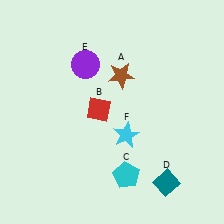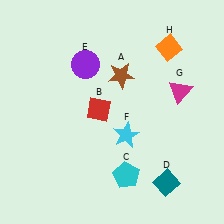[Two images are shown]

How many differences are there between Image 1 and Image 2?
There are 2 differences between the two images.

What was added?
A magenta triangle (G), an orange diamond (H) were added in Image 2.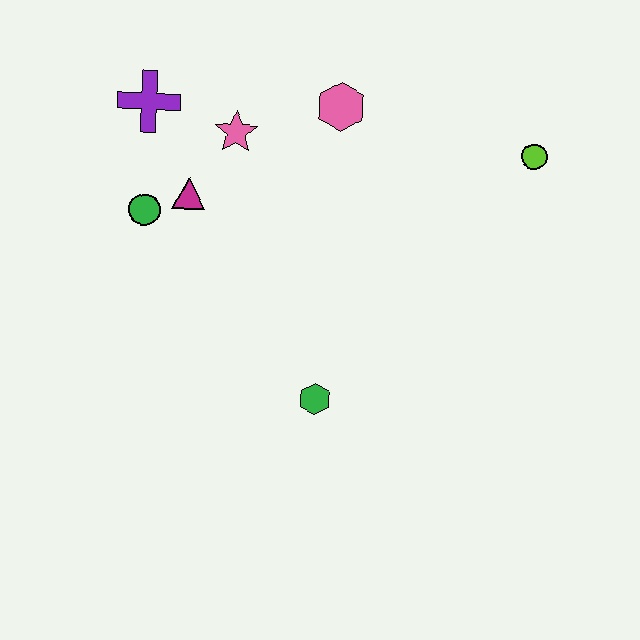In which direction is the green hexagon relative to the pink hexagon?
The green hexagon is below the pink hexagon.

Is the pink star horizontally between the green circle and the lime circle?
Yes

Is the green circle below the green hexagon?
No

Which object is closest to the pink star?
The magenta triangle is closest to the pink star.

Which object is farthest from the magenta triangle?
The lime circle is farthest from the magenta triangle.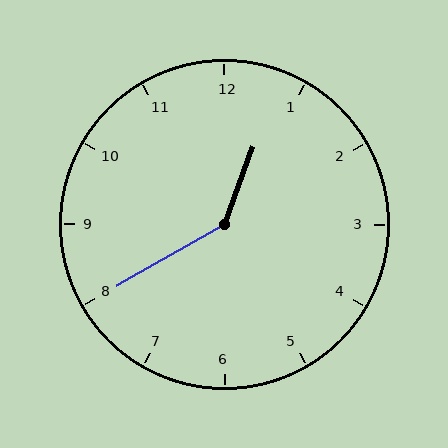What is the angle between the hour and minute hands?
Approximately 140 degrees.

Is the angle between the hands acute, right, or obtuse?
It is obtuse.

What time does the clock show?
12:40.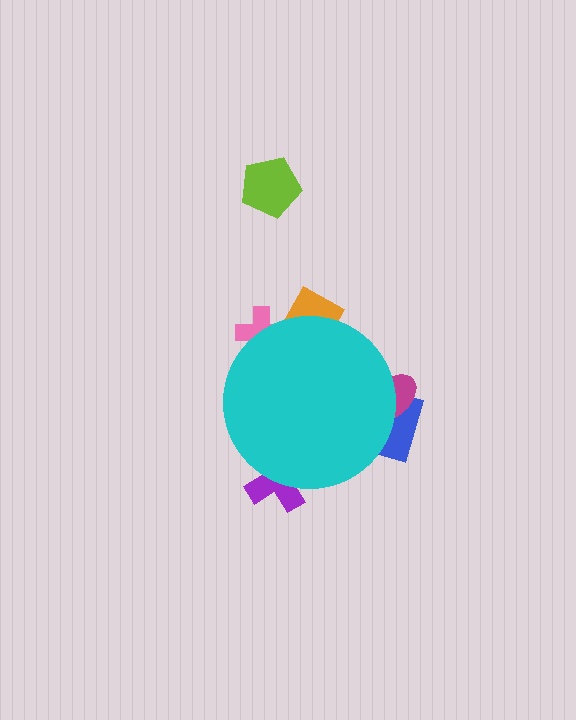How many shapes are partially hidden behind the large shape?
5 shapes are partially hidden.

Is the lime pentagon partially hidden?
No, the lime pentagon is fully visible.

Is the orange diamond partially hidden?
Yes, the orange diamond is partially hidden behind the cyan circle.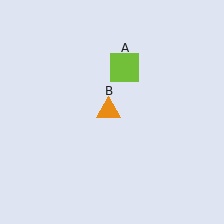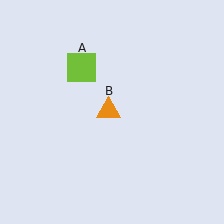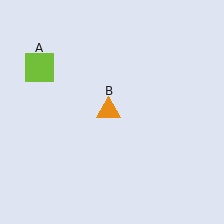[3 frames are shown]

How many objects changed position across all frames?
1 object changed position: lime square (object A).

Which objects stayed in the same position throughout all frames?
Orange triangle (object B) remained stationary.